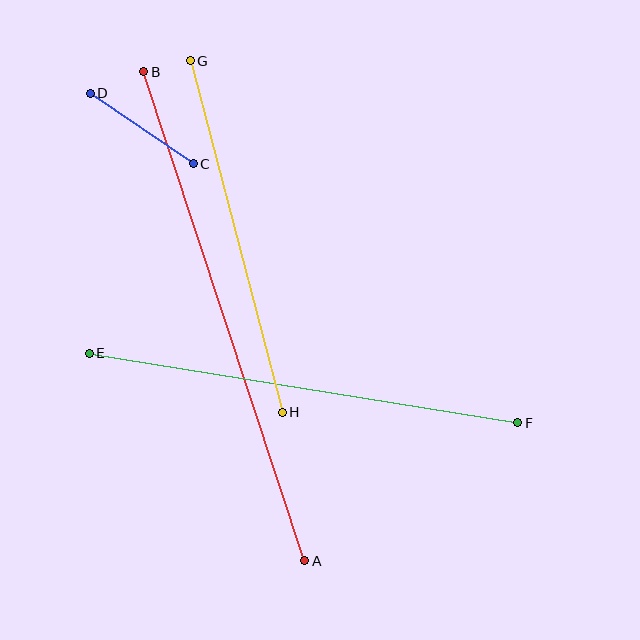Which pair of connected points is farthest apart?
Points A and B are farthest apart.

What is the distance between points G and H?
The distance is approximately 363 pixels.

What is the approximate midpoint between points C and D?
The midpoint is at approximately (142, 129) pixels.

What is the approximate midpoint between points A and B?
The midpoint is at approximately (224, 316) pixels.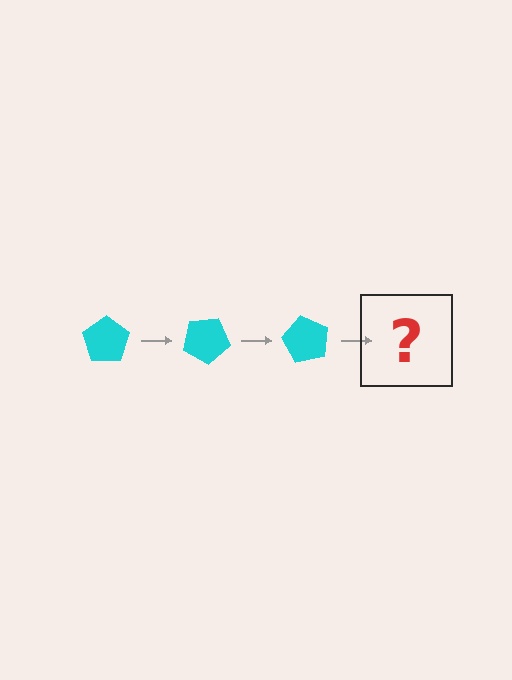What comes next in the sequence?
The next element should be a cyan pentagon rotated 90 degrees.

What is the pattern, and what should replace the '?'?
The pattern is that the pentagon rotates 30 degrees each step. The '?' should be a cyan pentagon rotated 90 degrees.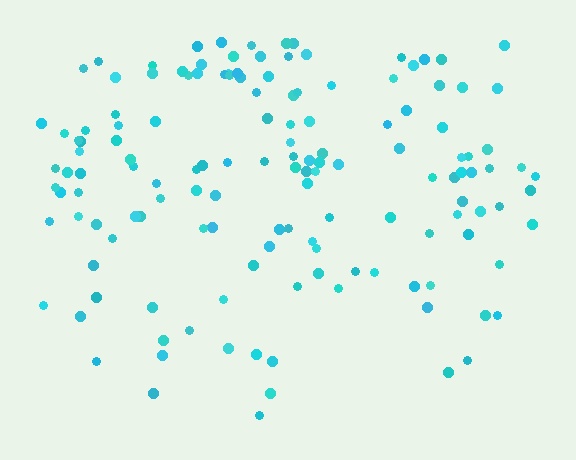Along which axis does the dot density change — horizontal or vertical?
Vertical.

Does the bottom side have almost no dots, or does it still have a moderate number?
Still a moderate number, just noticeably fewer than the top.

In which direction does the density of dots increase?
From bottom to top, with the top side densest.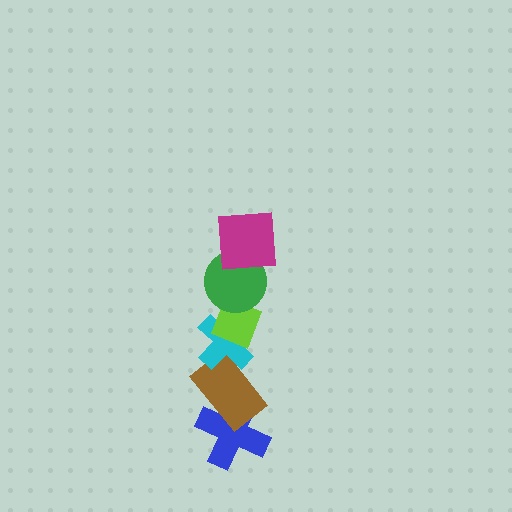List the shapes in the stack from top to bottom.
From top to bottom: the magenta square, the green circle, the lime diamond, the cyan cross, the brown rectangle, the blue cross.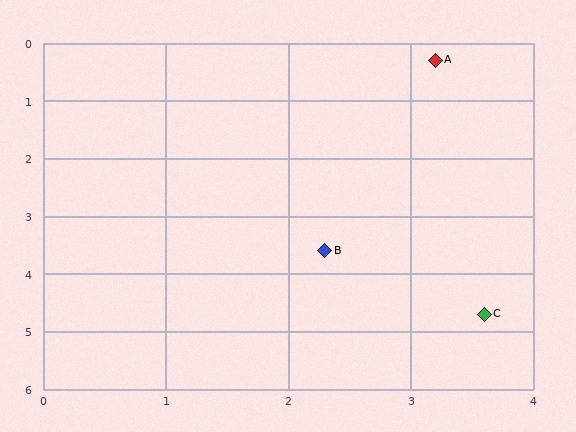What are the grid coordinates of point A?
Point A is at approximately (3.2, 0.3).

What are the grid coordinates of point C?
Point C is at approximately (3.6, 4.7).